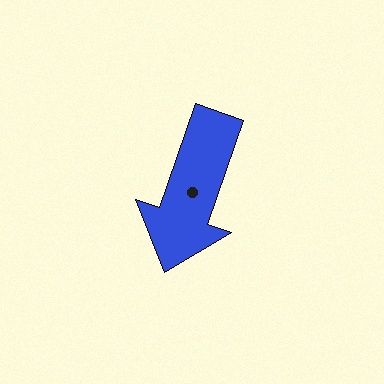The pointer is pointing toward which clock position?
Roughly 7 o'clock.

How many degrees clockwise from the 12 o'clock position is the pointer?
Approximately 199 degrees.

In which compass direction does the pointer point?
South.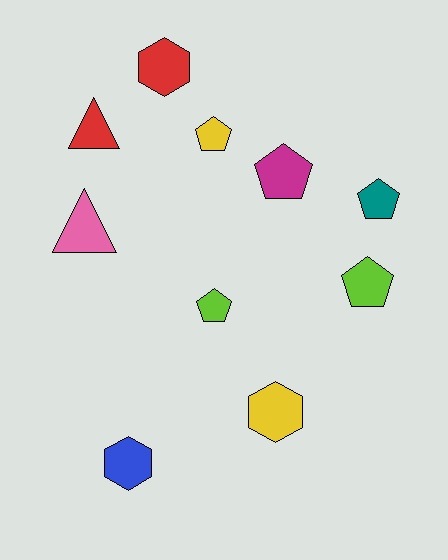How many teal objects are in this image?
There is 1 teal object.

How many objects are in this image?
There are 10 objects.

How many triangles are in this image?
There are 2 triangles.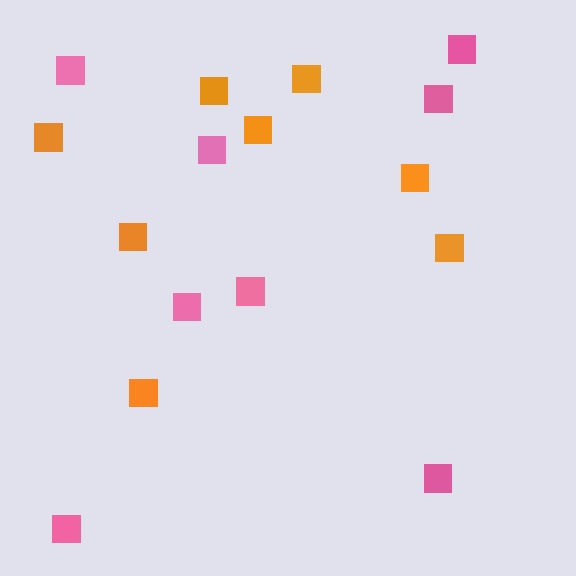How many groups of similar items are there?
There are 2 groups: one group of pink squares (8) and one group of orange squares (8).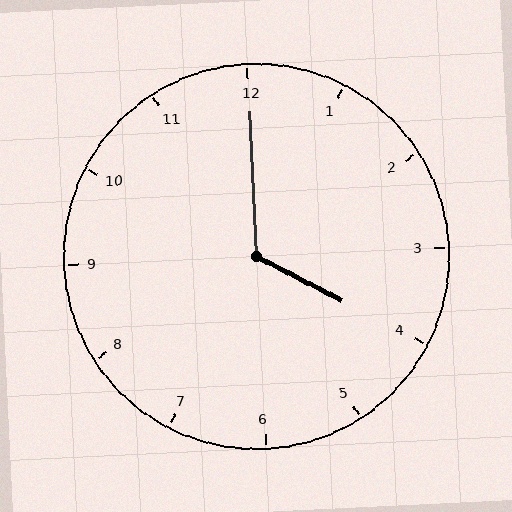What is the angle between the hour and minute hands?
Approximately 120 degrees.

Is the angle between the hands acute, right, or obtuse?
It is obtuse.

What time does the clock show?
4:00.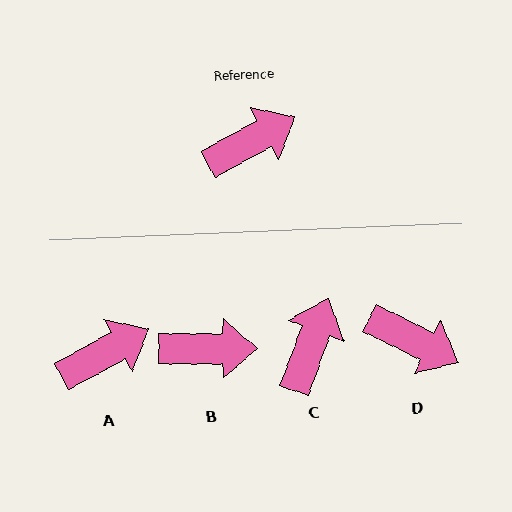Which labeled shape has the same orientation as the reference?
A.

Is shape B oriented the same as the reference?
No, it is off by about 29 degrees.